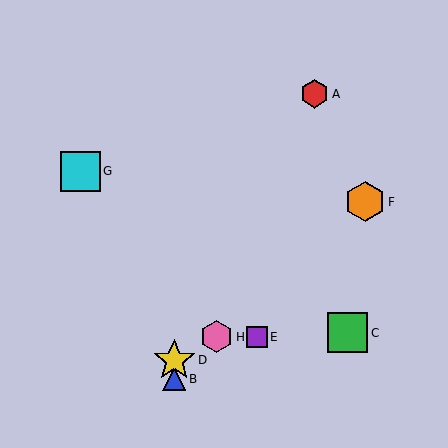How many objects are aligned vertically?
2 objects (B, D) are aligned vertically.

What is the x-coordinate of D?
Object D is at x≈174.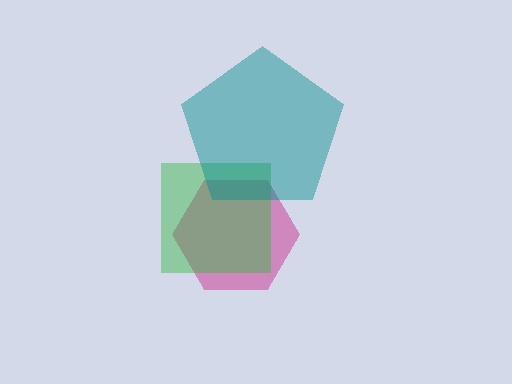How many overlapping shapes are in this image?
There are 3 overlapping shapes in the image.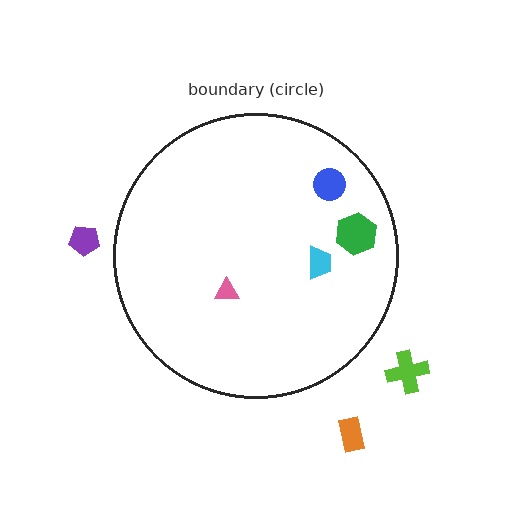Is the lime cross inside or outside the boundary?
Outside.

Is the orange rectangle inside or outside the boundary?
Outside.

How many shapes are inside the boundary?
4 inside, 3 outside.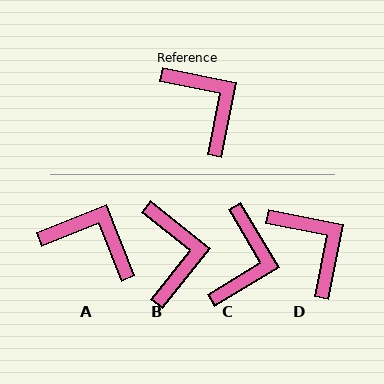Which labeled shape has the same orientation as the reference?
D.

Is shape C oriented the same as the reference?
No, it is off by about 48 degrees.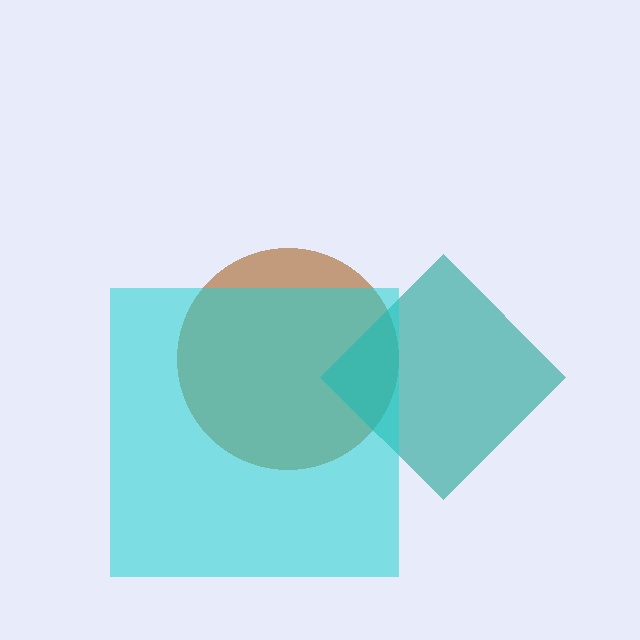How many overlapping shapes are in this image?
There are 3 overlapping shapes in the image.